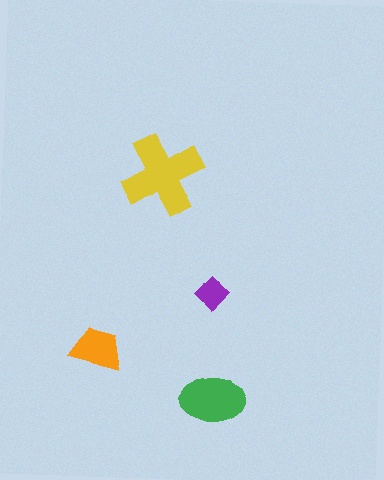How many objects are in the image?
There are 4 objects in the image.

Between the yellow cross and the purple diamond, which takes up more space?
The yellow cross.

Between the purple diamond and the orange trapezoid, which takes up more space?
The orange trapezoid.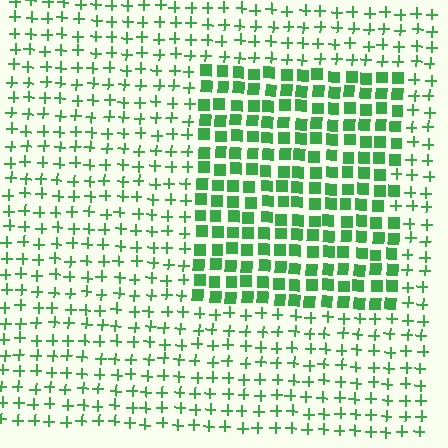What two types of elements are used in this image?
The image uses squares inside the rectangle region and plus signs outside it.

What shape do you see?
I see a rectangle.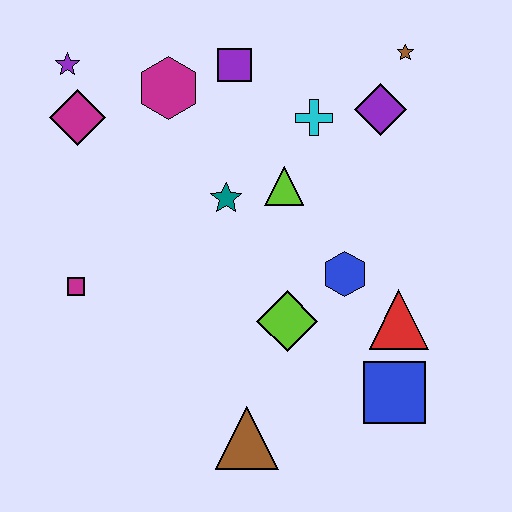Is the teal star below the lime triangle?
Yes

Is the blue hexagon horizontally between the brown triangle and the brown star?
Yes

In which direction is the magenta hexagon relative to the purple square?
The magenta hexagon is to the left of the purple square.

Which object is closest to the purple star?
The magenta diamond is closest to the purple star.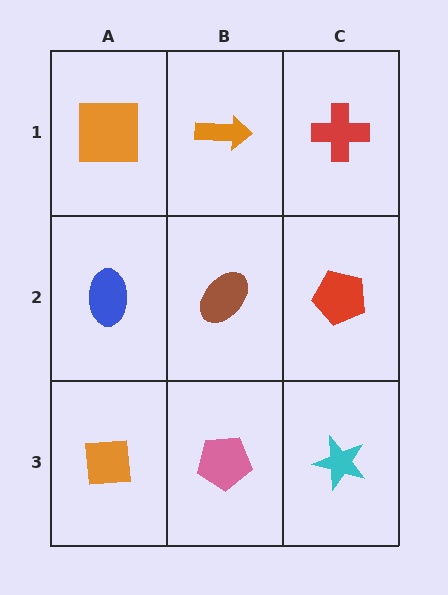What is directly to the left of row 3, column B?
An orange square.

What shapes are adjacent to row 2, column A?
An orange square (row 1, column A), an orange square (row 3, column A), a brown ellipse (row 2, column B).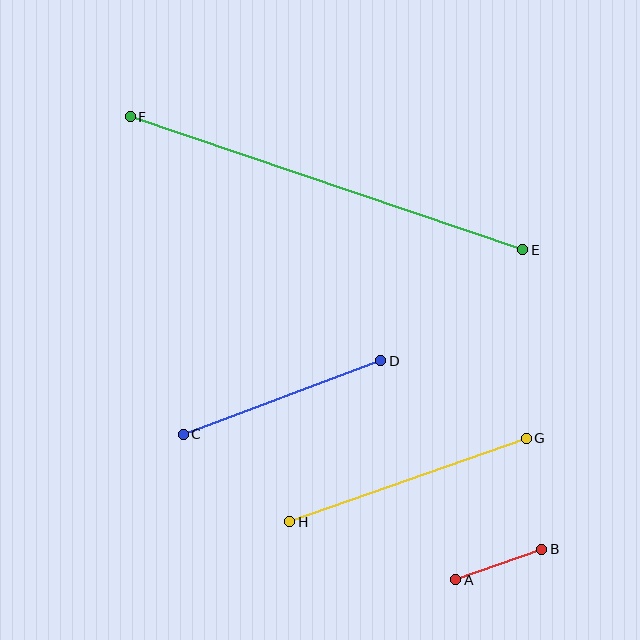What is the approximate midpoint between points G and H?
The midpoint is at approximately (408, 480) pixels.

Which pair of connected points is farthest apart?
Points E and F are farthest apart.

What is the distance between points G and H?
The distance is approximately 251 pixels.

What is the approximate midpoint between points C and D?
The midpoint is at approximately (282, 398) pixels.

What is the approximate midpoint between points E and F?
The midpoint is at approximately (327, 183) pixels.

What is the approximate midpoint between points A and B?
The midpoint is at approximately (499, 564) pixels.